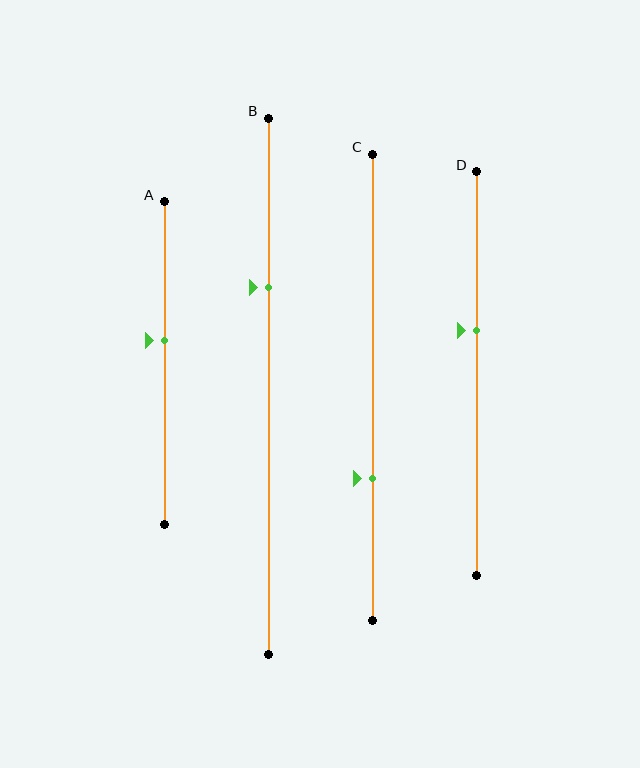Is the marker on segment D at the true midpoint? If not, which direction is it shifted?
No, the marker on segment D is shifted upward by about 11% of the segment length.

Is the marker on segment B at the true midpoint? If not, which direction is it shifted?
No, the marker on segment B is shifted upward by about 18% of the segment length.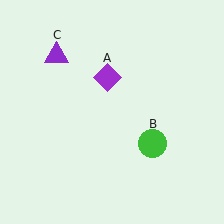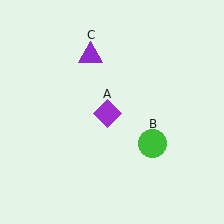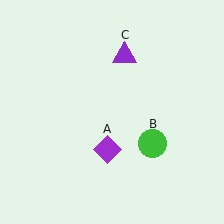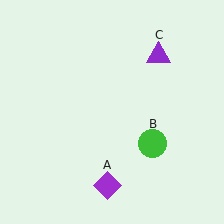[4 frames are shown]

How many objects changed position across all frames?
2 objects changed position: purple diamond (object A), purple triangle (object C).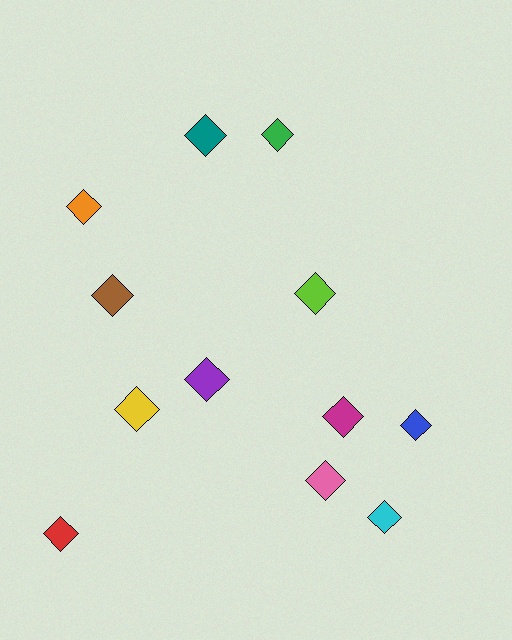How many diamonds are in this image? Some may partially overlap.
There are 12 diamonds.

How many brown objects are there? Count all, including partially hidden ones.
There is 1 brown object.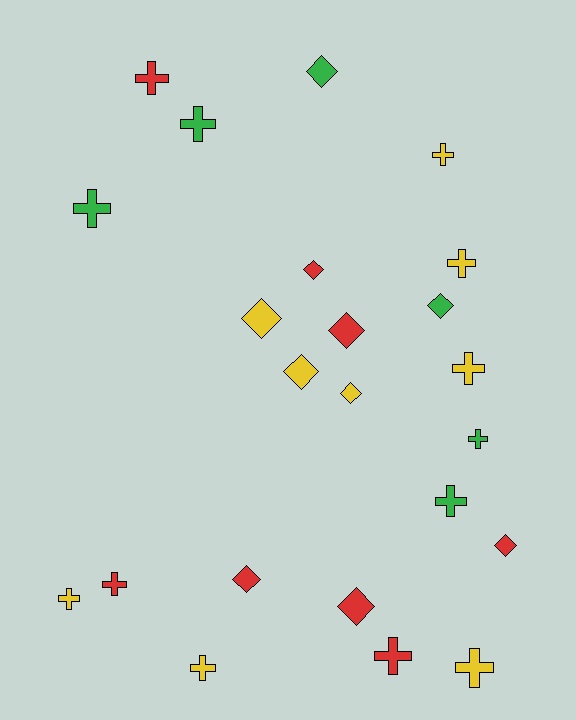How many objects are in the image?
There are 23 objects.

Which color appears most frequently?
Yellow, with 9 objects.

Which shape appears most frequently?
Cross, with 13 objects.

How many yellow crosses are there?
There are 6 yellow crosses.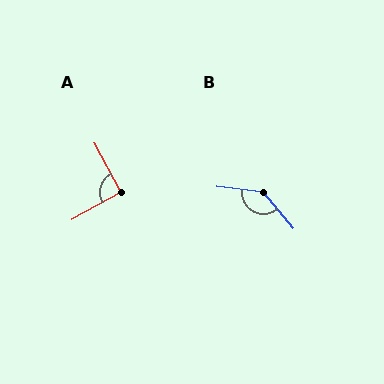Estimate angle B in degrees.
Approximately 137 degrees.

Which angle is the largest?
B, at approximately 137 degrees.